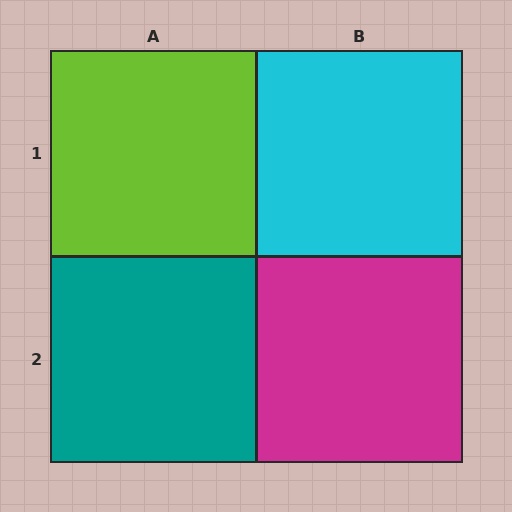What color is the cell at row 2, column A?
Teal.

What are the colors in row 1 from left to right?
Lime, cyan.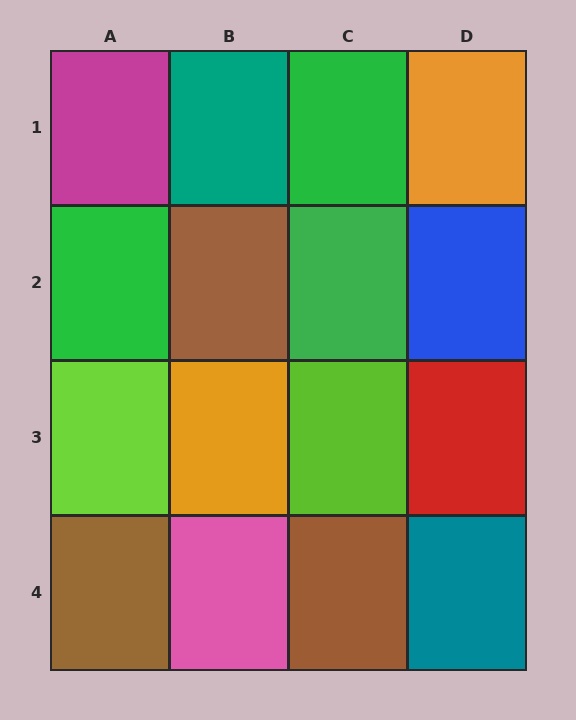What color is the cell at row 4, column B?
Pink.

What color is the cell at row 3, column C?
Lime.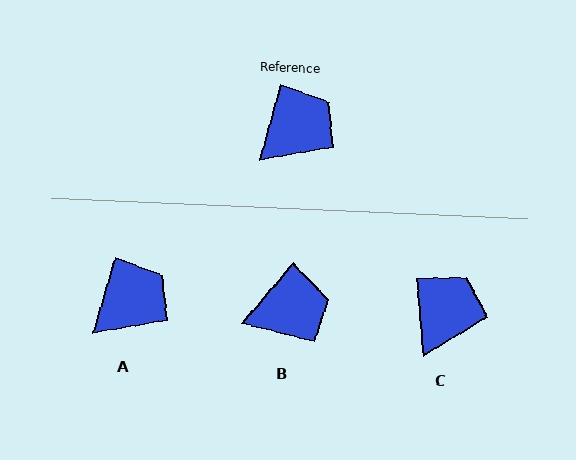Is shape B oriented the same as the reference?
No, it is off by about 24 degrees.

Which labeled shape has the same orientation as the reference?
A.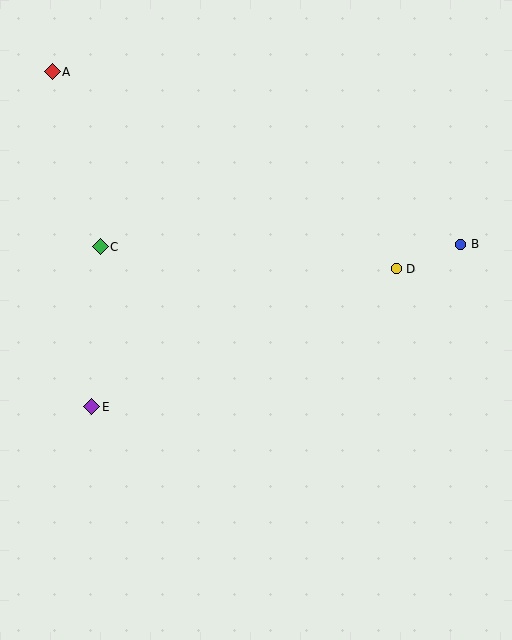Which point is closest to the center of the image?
Point D at (396, 269) is closest to the center.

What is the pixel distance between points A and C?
The distance between A and C is 181 pixels.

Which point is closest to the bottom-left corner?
Point E is closest to the bottom-left corner.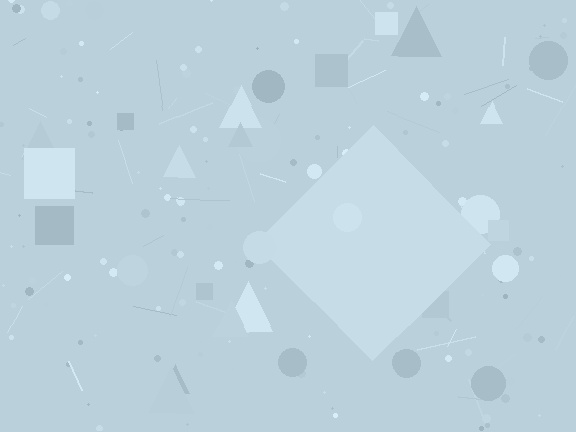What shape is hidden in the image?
A diamond is hidden in the image.